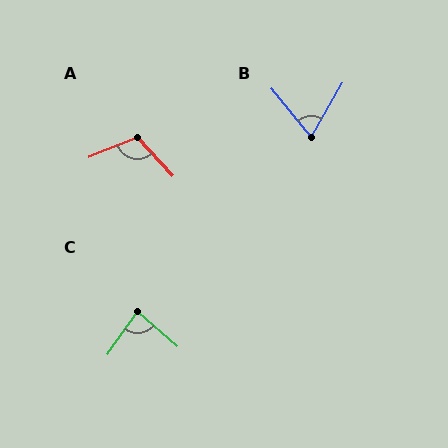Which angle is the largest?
A, at approximately 110 degrees.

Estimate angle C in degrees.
Approximately 84 degrees.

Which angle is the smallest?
B, at approximately 69 degrees.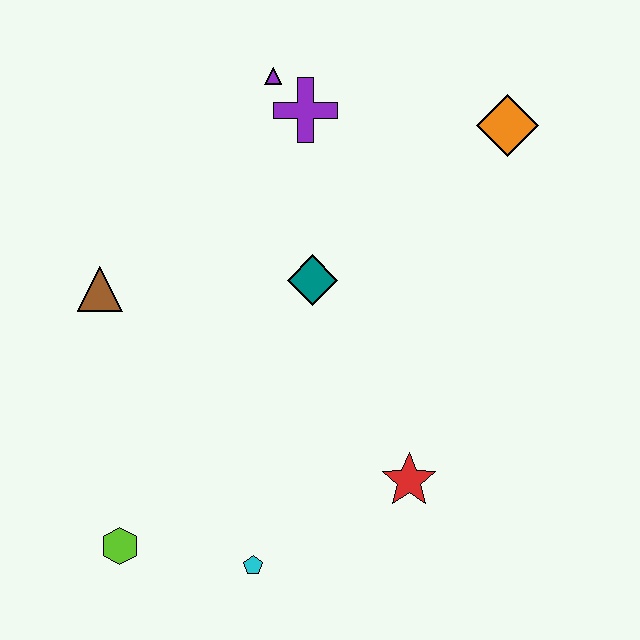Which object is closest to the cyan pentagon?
The lime hexagon is closest to the cyan pentagon.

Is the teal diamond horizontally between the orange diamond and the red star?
No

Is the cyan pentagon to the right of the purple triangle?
No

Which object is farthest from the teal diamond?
The lime hexagon is farthest from the teal diamond.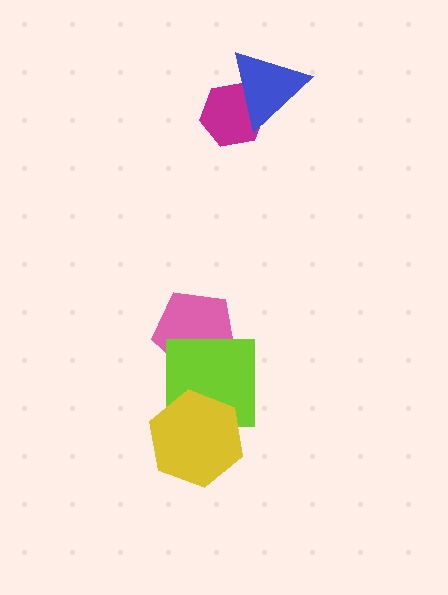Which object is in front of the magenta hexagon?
The blue triangle is in front of the magenta hexagon.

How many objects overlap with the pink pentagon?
1 object overlaps with the pink pentagon.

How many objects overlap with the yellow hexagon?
1 object overlaps with the yellow hexagon.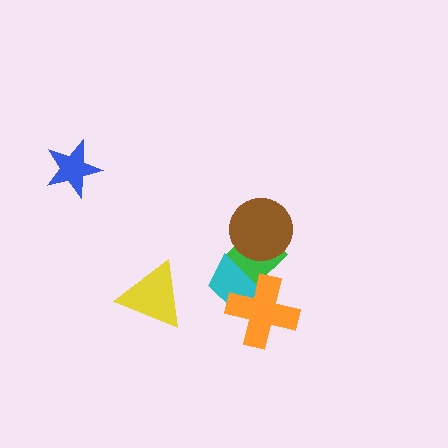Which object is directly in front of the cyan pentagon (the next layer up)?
The green diamond is directly in front of the cyan pentagon.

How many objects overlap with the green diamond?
3 objects overlap with the green diamond.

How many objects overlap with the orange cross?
2 objects overlap with the orange cross.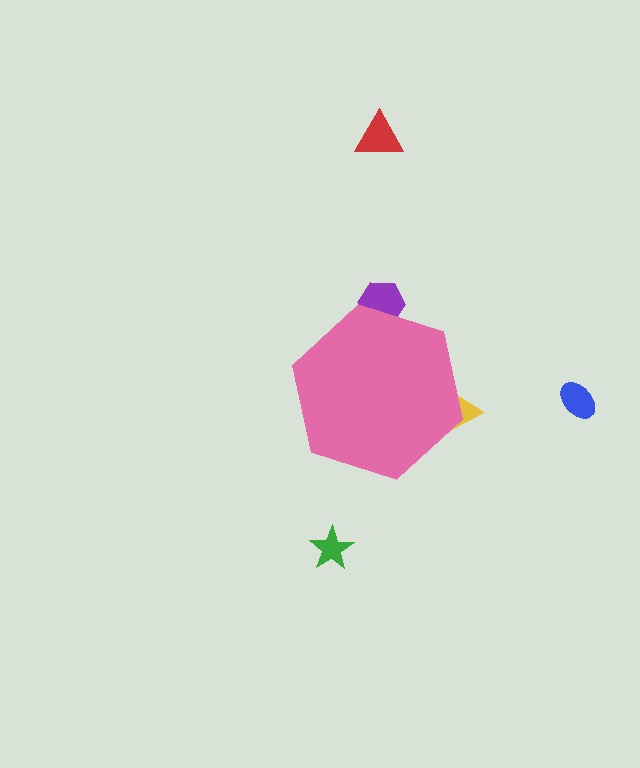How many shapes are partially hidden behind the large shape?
2 shapes are partially hidden.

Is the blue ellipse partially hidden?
No, the blue ellipse is fully visible.